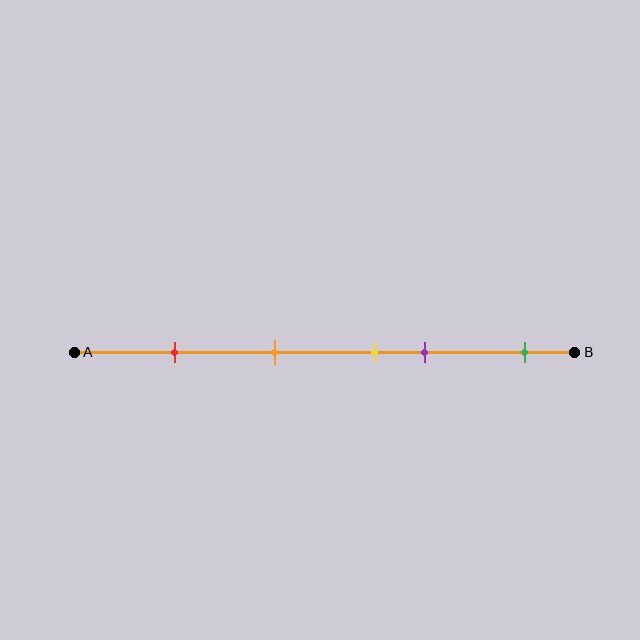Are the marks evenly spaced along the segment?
No, the marks are not evenly spaced.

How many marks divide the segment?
There are 5 marks dividing the segment.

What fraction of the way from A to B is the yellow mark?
The yellow mark is approximately 60% (0.6) of the way from A to B.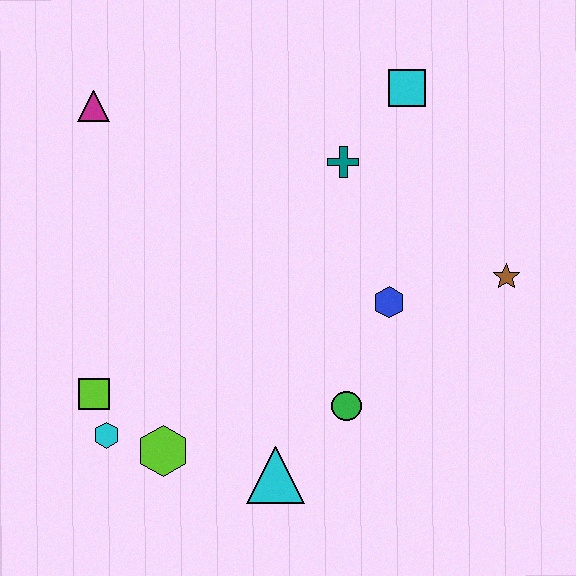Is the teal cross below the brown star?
No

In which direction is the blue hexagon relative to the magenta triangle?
The blue hexagon is to the right of the magenta triangle.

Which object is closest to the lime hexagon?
The cyan hexagon is closest to the lime hexagon.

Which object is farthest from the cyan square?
The cyan hexagon is farthest from the cyan square.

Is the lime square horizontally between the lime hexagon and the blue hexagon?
No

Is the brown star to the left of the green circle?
No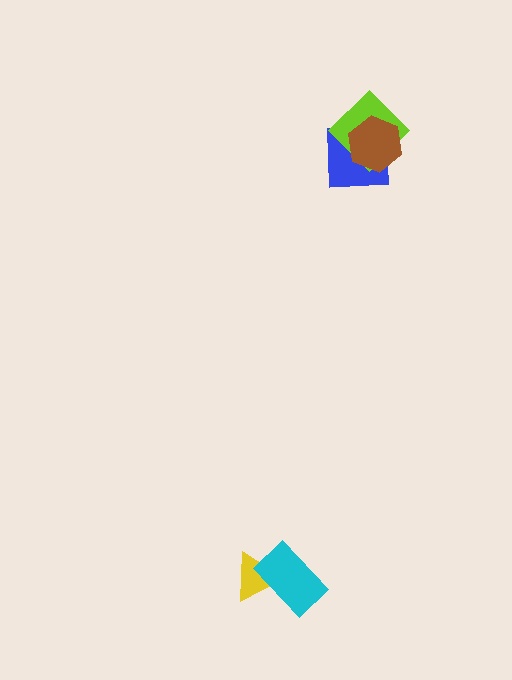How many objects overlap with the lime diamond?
2 objects overlap with the lime diamond.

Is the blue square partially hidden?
Yes, it is partially covered by another shape.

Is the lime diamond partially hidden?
Yes, it is partially covered by another shape.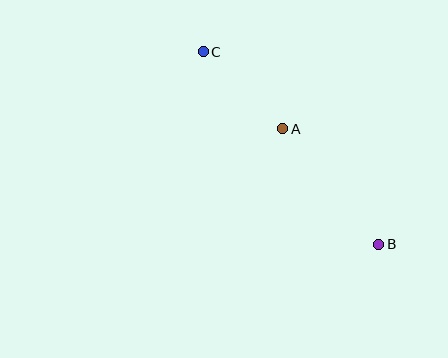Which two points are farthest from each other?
Points B and C are farthest from each other.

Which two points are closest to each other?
Points A and C are closest to each other.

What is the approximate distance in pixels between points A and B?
The distance between A and B is approximately 150 pixels.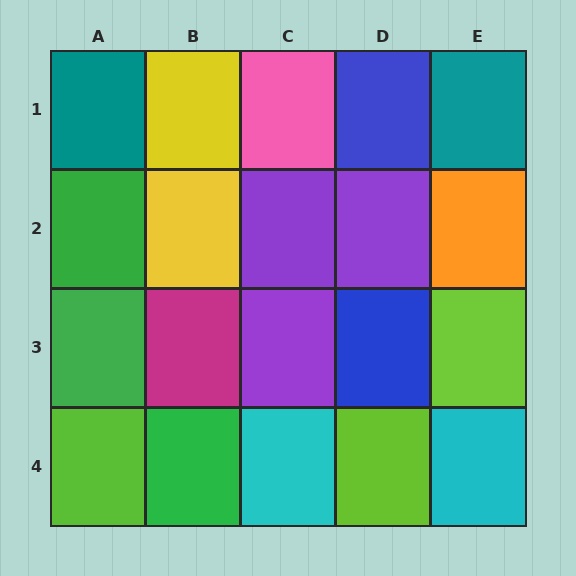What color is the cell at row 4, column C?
Cyan.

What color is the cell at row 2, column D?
Purple.